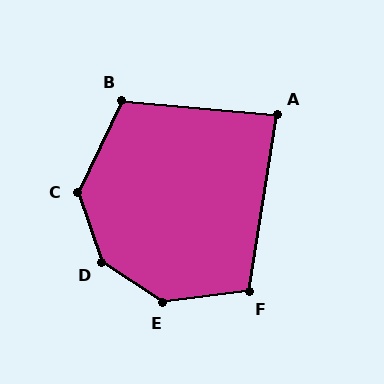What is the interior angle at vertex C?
Approximately 135 degrees (obtuse).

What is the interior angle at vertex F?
Approximately 106 degrees (obtuse).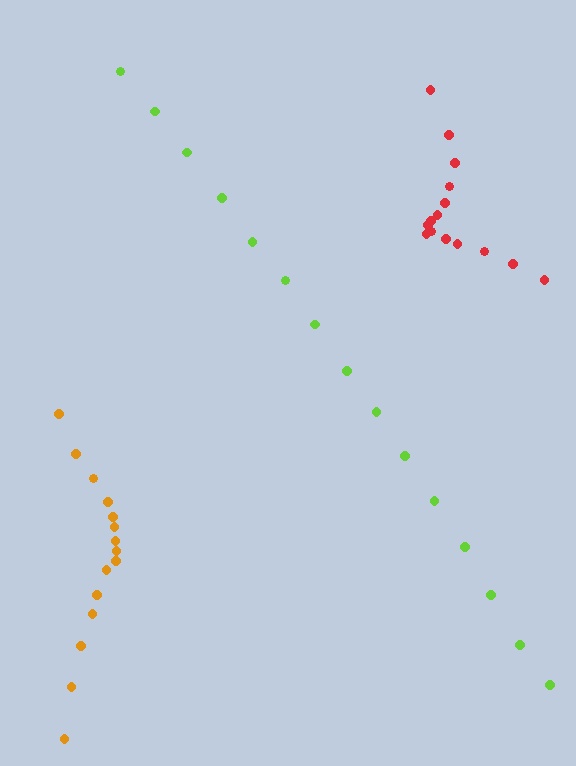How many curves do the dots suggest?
There are 3 distinct paths.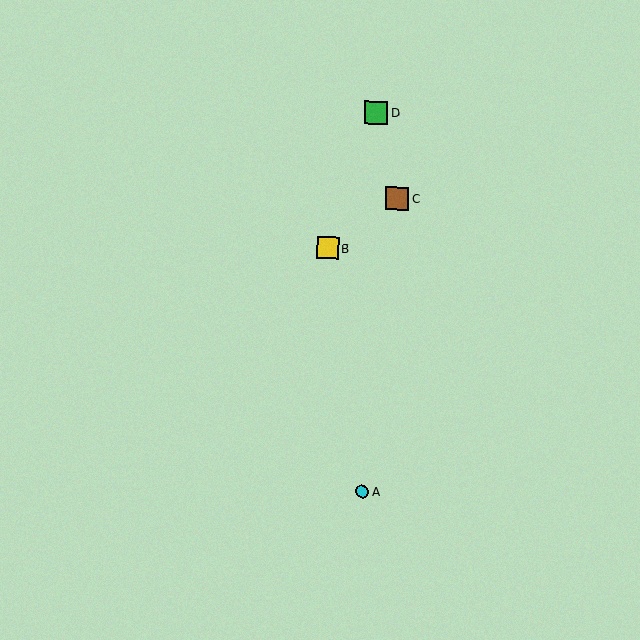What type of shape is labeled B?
Shape B is a yellow square.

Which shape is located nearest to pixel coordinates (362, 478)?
The cyan circle (labeled A) at (362, 491) is nearest to that location.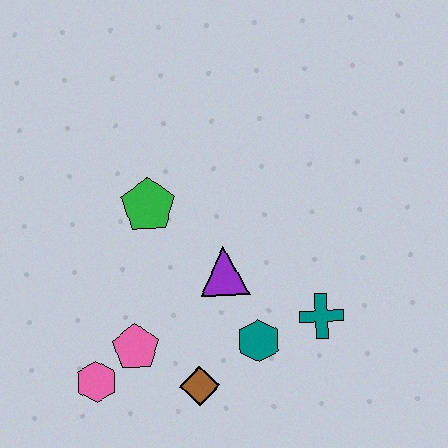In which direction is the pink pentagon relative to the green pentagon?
The pink pentagon is below the green pentagon.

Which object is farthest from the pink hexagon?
The teal cross is farthest from the pink hexagon.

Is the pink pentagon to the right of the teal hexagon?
No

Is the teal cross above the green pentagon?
No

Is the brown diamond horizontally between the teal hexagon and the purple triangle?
No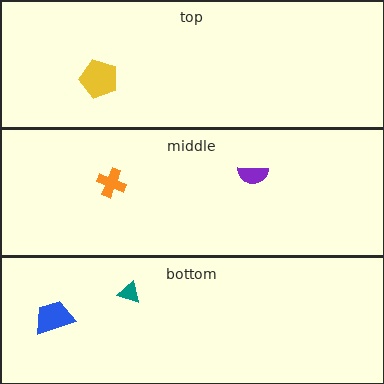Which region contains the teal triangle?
The bottom region.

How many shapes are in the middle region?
2.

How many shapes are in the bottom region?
2.